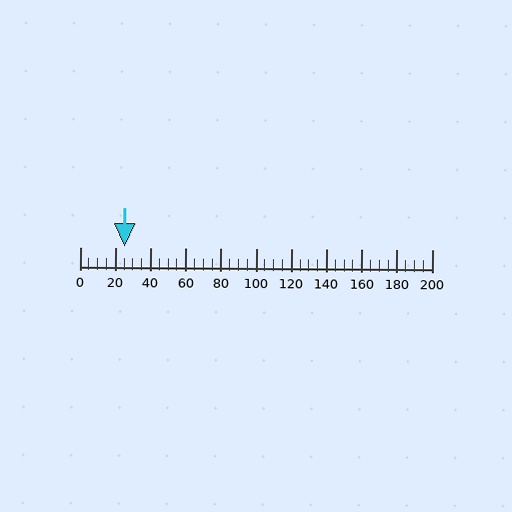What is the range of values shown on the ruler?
The ruler shows values from 0 to 200.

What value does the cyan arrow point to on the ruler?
The cyan arrow points to approximately 25.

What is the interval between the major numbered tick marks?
The major tick marks are spaced 20 units apart.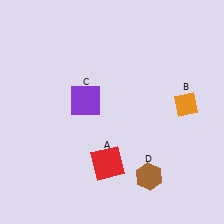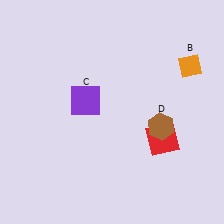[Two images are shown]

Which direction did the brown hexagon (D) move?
The brown hexagon (D) moved up.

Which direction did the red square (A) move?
The red square (A) moved right.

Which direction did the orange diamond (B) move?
The orange diamond (B) moved up.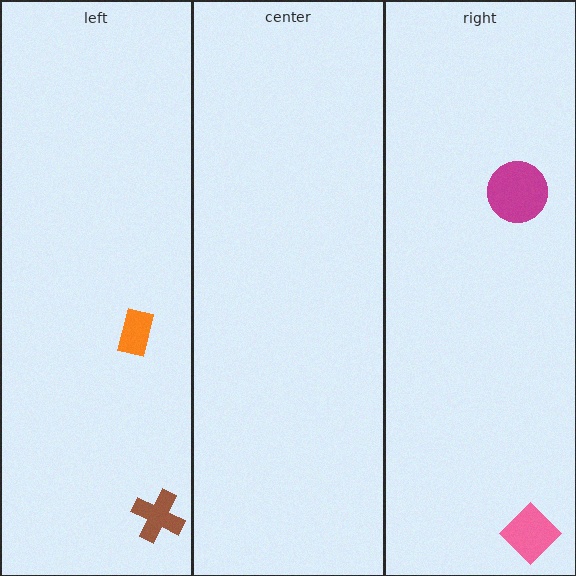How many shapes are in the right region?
2.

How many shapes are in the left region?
2.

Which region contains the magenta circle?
The right region.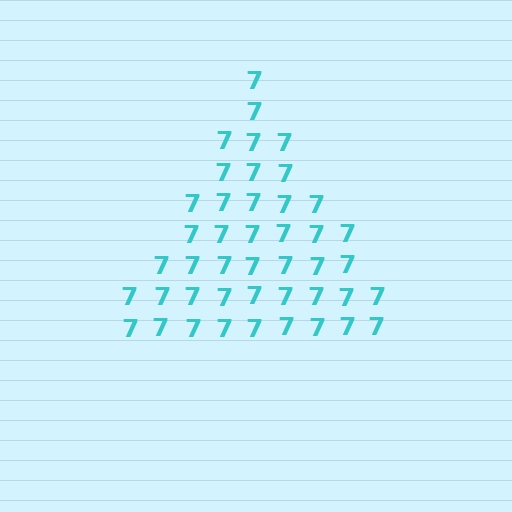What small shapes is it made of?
It is made of small digit 7's.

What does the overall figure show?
The overall figure shows a triangle.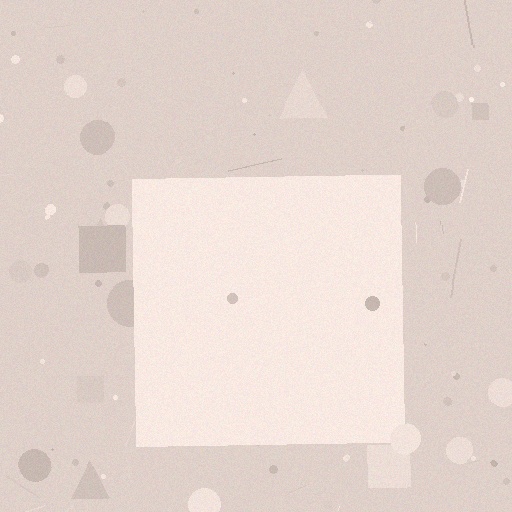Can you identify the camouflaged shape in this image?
The camouflaged shape is a square.